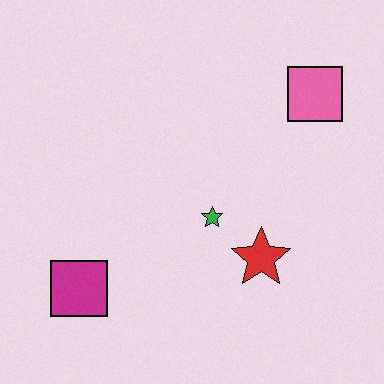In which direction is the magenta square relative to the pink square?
The magenta square is to the left of the pink square.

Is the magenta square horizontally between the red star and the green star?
No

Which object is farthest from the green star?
The pink square is farthest from the green star.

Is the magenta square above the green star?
No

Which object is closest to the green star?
The red star is closest to the green star.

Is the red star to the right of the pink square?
No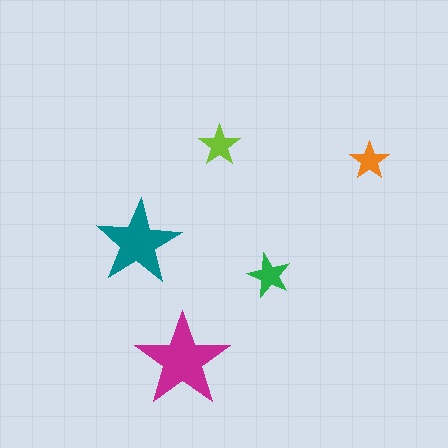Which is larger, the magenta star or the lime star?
The magenta one.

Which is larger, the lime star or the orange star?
The lime one.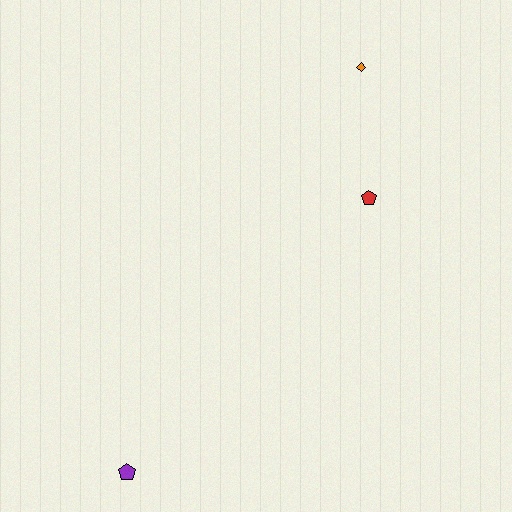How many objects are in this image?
There are 3 objects.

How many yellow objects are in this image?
There are no yellow objects.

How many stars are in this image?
There are no stars.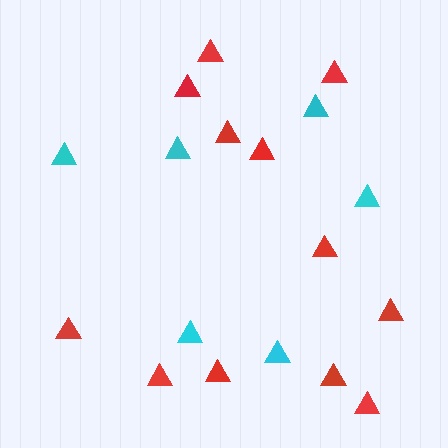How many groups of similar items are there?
There are 2 groups: one group of cyan triangles (6) and one group of red triangles (12).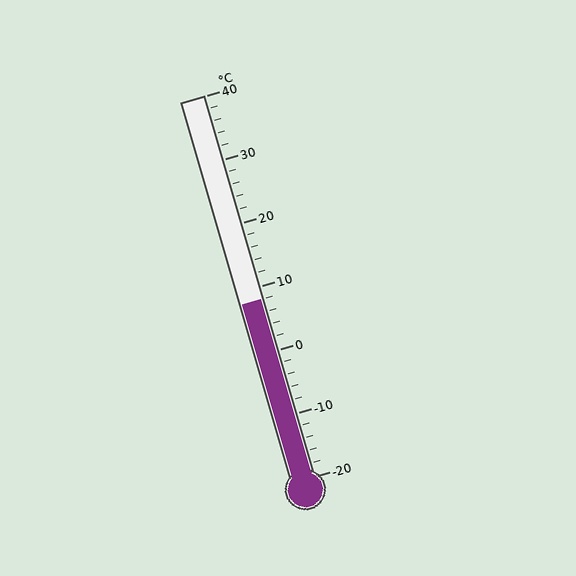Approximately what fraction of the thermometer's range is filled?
The thermometer is filled to approximately 45% of its range.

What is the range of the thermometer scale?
The thermometer scale ranges from -20°C to 40°C.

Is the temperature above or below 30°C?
The temperature is below 30°C.